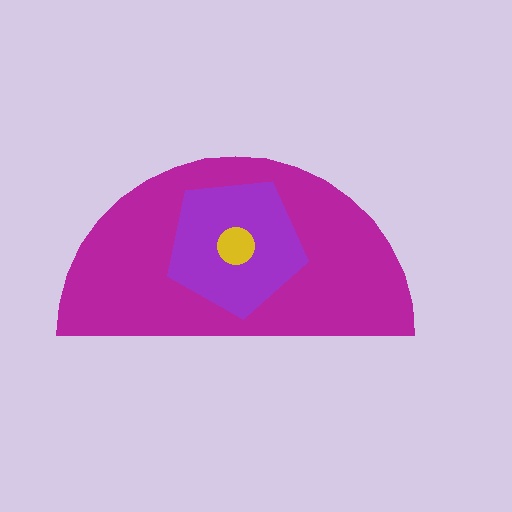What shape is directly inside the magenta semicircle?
The purple pentagon.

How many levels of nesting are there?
3.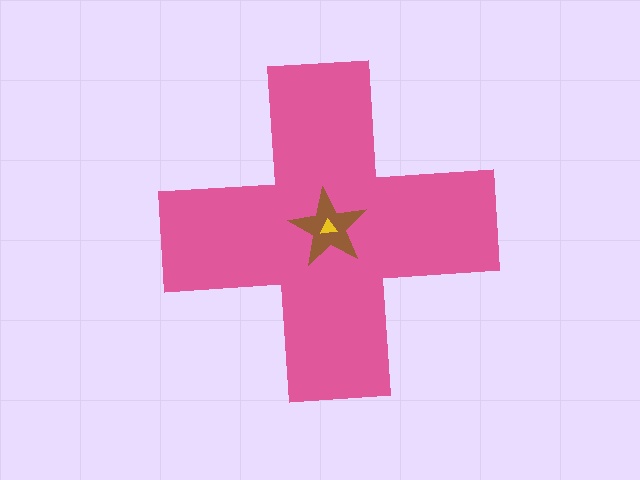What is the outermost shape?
The pink cross.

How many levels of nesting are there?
3.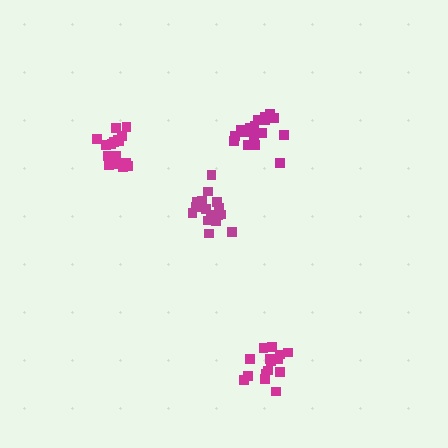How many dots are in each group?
Group 1: 15 dots, Group 2: 17 dots, Group 3: 16 dots, Group 4: 19 dots (67 total).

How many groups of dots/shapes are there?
There are 4 groups.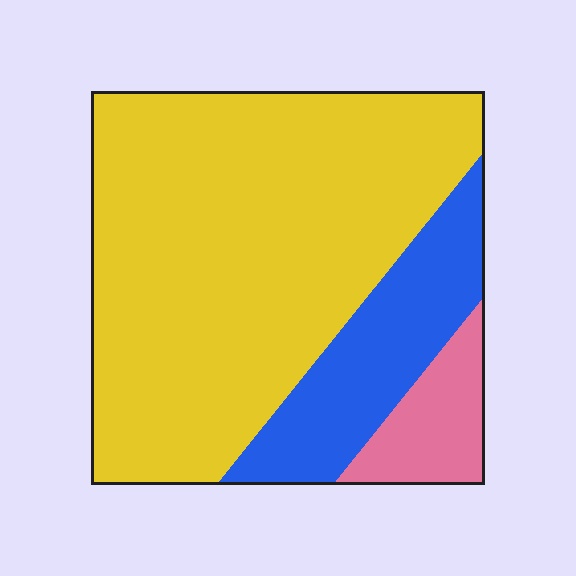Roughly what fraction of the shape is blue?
Blue takes up about one fifth (1/5) of the shape.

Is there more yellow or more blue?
Yellow.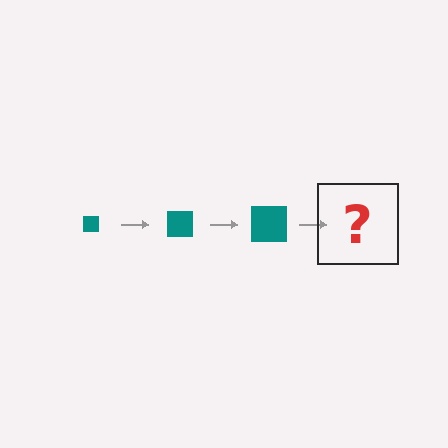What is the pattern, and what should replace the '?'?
The pattern is that the square gets progressively larger each step. The '?' should be a teal square, larger than the previous one.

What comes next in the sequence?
The next element should be a teal square, larger than the previous one.